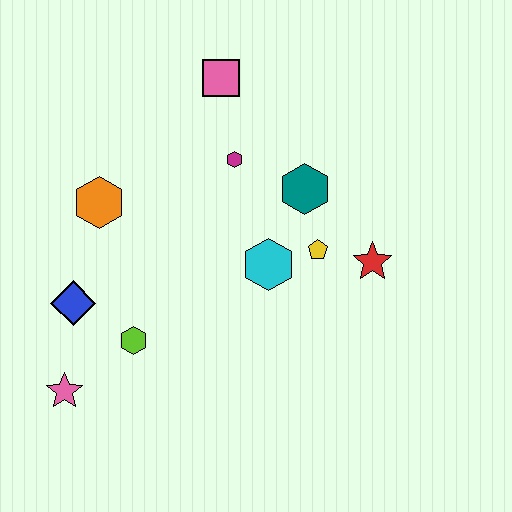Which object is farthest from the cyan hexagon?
The pink star is farthest from the cyan hexagon.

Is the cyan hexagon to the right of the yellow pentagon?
No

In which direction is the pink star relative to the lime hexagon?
The pink star is to the left of the lime hexagon.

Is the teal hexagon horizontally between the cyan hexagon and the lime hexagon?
No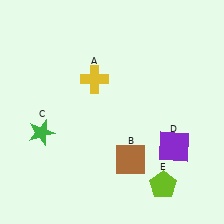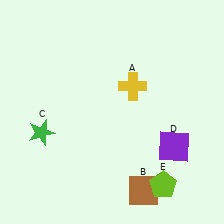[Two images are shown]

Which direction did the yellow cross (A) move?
The yellow cross (A) moved right.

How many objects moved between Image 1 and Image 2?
2 objects moved between the two images.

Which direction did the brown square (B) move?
The brown square (B) moved down.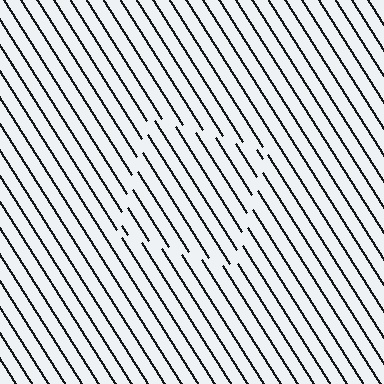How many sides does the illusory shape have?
4 sides — the line-ends trace a square.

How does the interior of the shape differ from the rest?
The interior of the shape contains the same grating, shifted by half a period — the contour is defined by the phase discontinuity where line-ends from the inner and outer gratings abut.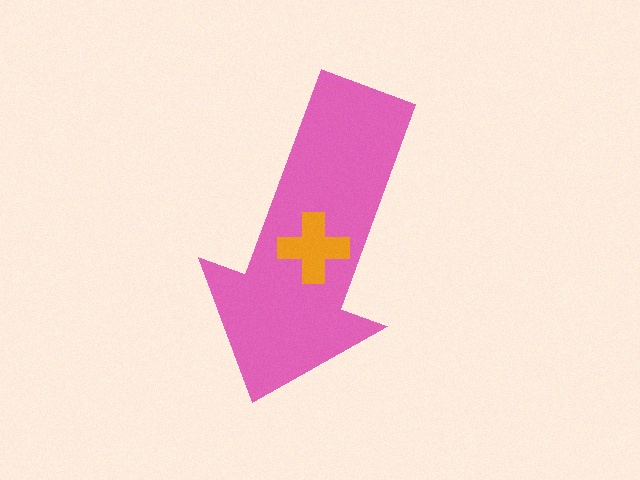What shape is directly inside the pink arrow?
The orange cross.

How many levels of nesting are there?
2.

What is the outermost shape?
The pink arrow.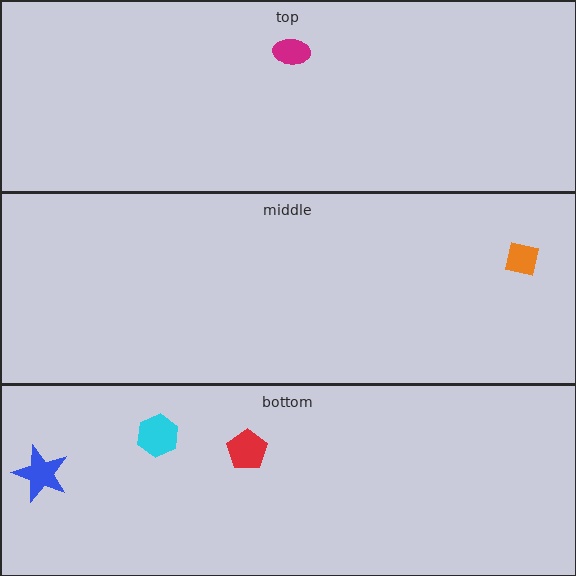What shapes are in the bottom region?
The blue star, the cyan hexagon, the red pentagon.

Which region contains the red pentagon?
The bottom region.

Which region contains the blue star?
The bottom region.